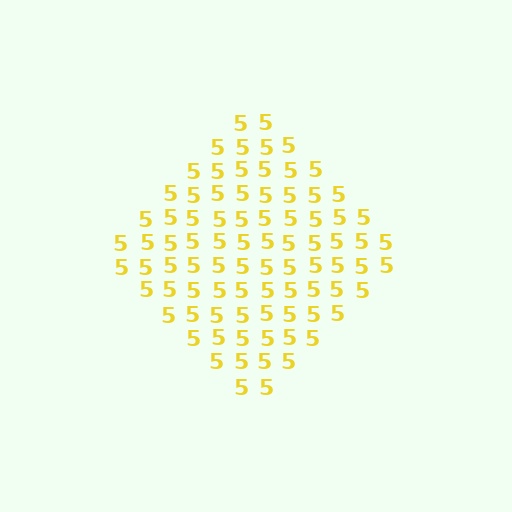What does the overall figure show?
The overall figure shows a diamond.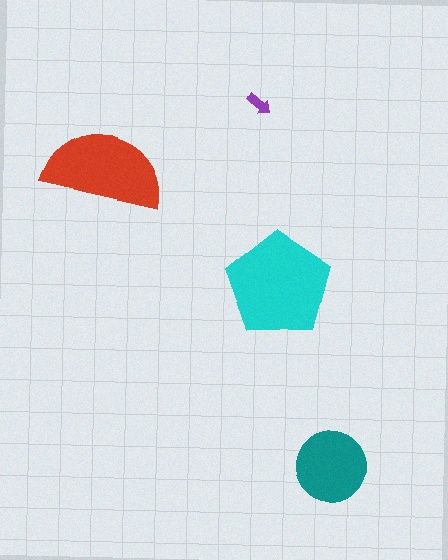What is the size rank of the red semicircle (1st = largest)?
2nd.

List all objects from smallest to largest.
The purple arrow, the teal circle, the red semicircle, the cyan pentagon.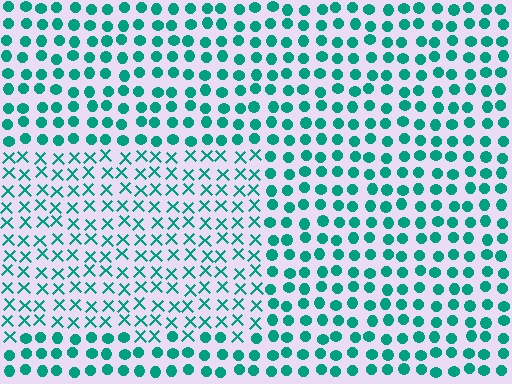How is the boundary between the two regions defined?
The boundary is defined by a change in element shape: X marks inside vs. circles outside. All elements share the same color and spacing.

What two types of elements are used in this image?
The image uses X marks inside the rectangle region and circles outside it.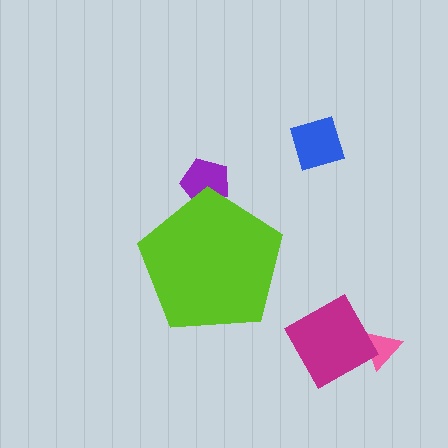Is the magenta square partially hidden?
No, the magenta square is fully visible.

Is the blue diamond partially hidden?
No, the blue diamond is fully visible.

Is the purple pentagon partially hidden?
Yes, the purple pentagon is partially hidden behind the lime pentagon.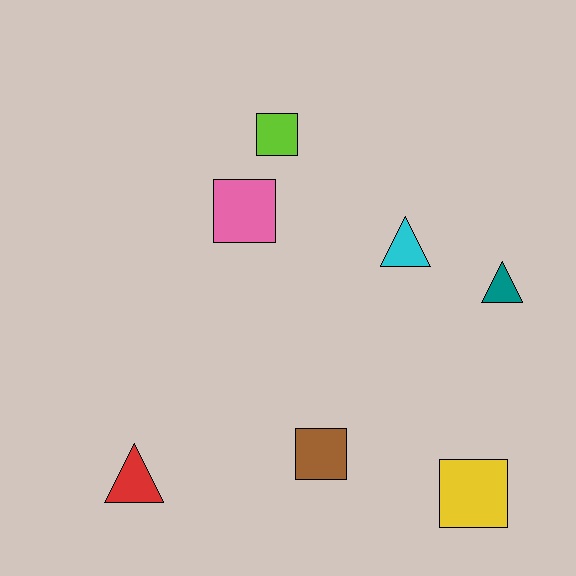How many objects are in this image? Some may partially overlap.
There are 7 objects.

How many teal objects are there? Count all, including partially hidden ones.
There is 1 teal object.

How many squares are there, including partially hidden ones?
There are 4 squares.